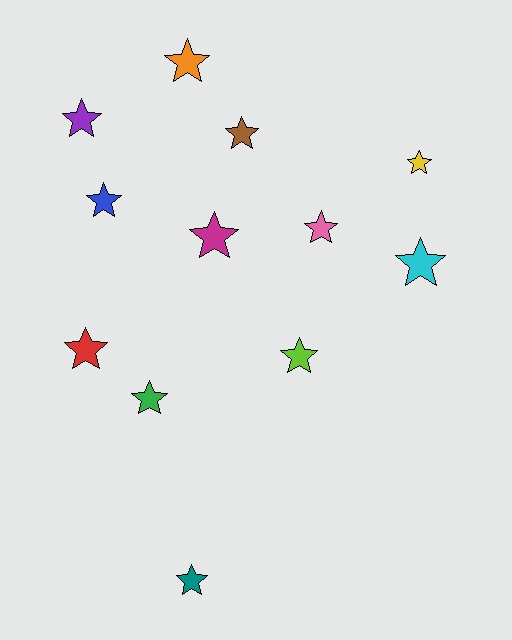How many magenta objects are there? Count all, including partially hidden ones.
There is 1 magenta object.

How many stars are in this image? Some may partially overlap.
There are 12 stars.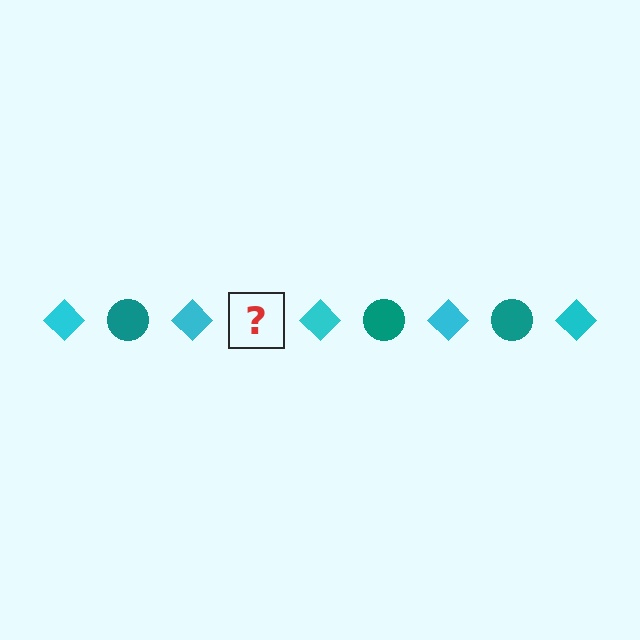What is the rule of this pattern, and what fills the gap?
The rule is that the pattern alternates between cyan diamond and teal circle. The gap should be filled with a teal circle.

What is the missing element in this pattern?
The missing element is a teal circle.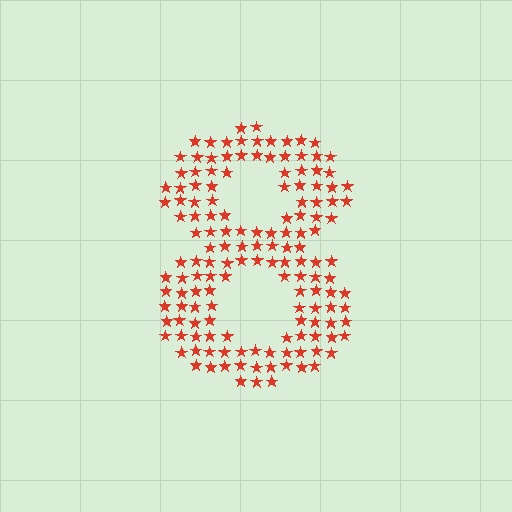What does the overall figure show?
The overall figure shows the digit 8.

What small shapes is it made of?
It is made of small stars.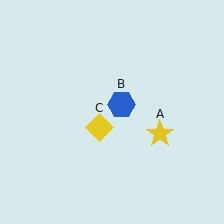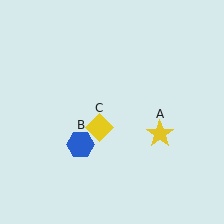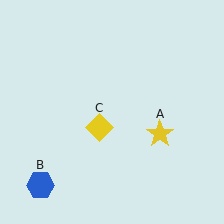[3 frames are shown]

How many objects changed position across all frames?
1 object changed position: blue hexagon (object B).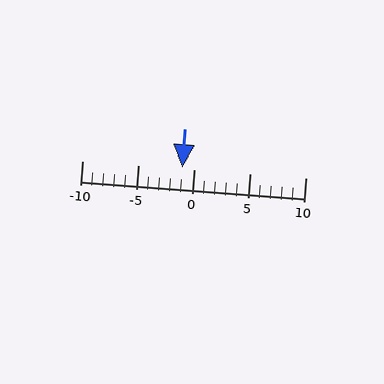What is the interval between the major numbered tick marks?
The major tick marks are spaced 5 units apart.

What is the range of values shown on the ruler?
The ruler shows values from -10 to 10.